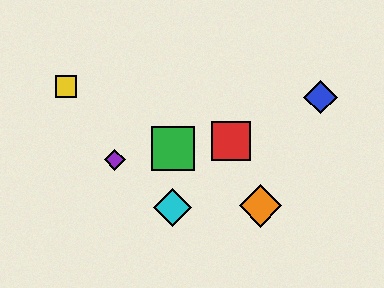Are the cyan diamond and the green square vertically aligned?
Yes, both are at x≈173.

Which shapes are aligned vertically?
The green square, the cyan diamond are aligned vertically.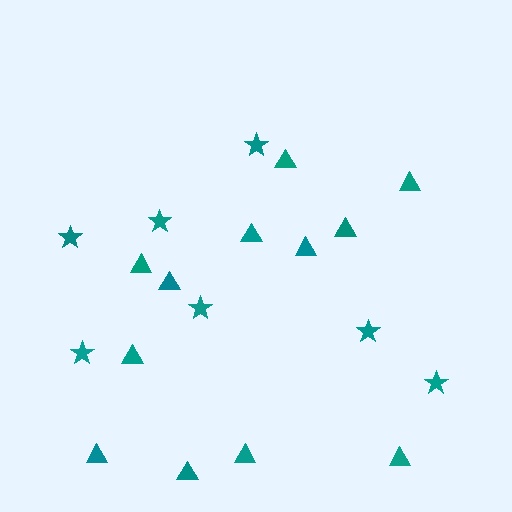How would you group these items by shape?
There are 2 groups: one group of stars (7) and one group of triangles (12).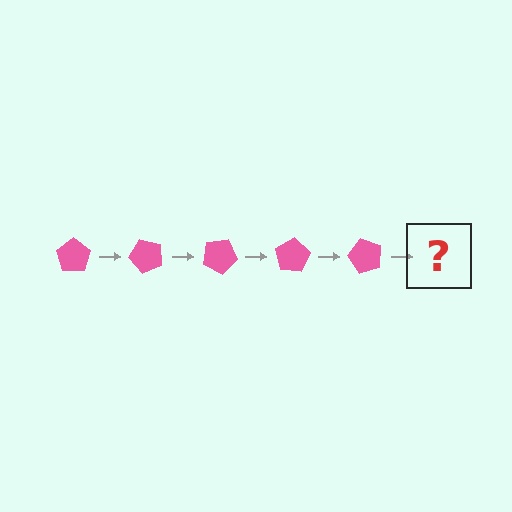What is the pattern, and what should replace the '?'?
The pattern is that the pentagon rotates 50 degrees each step. The '?' should be a pink pentagon rotated 250 degrees.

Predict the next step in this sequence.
The next step is a pink pentagon rotated 250 degrees.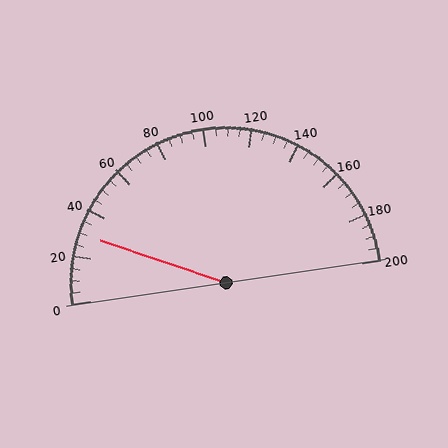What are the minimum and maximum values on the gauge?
The gauge ranges from 0 to 200.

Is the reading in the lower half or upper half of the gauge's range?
The reading is in the lower half of the range (0 to 200).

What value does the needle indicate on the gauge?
The needle indicates approximately 30.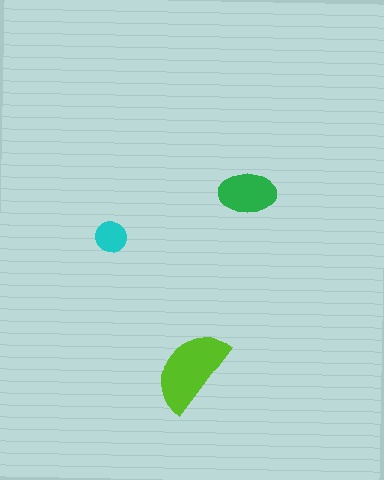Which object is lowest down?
The lime semicircle is bottommost.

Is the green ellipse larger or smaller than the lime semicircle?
Smaller.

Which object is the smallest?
The cyan circle.